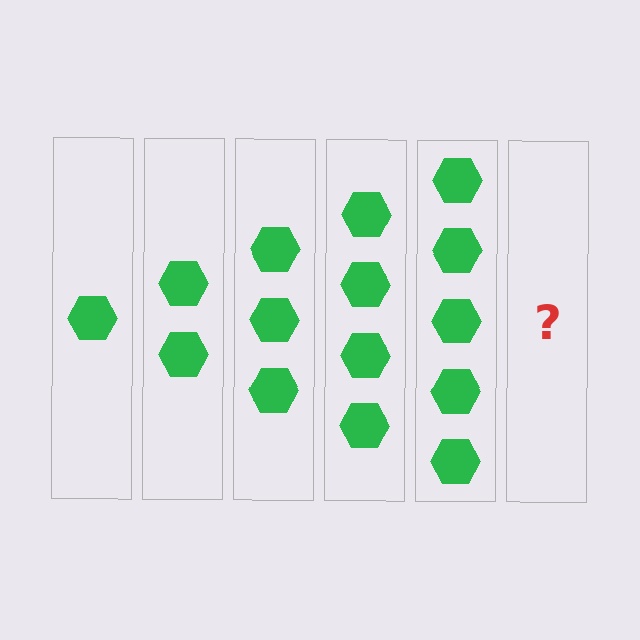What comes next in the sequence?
The next element should be 6 hexagons.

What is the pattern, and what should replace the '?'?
The pattern is that each step adds one more hexagon. The '?' should be 6 hexagons.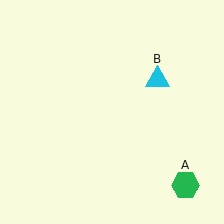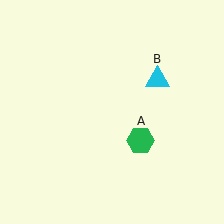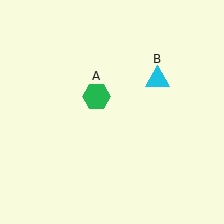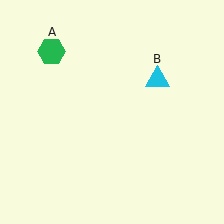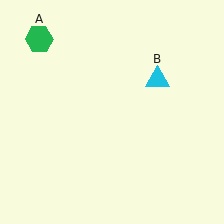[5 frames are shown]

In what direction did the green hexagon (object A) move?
The green hexagon (object A) moved up and to the left.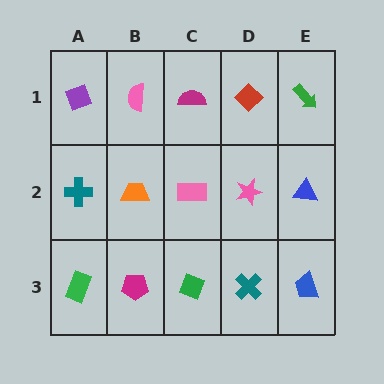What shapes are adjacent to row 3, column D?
A pink star (row 2, column D), a green diamond (row 3, column C), a blue trapezoid (row 3, column E).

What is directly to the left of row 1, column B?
A purple diamond.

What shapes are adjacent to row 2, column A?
A purple diamond (row 1, column A), a green rectangle (row 3, column A), an orange trapezoid (row 2, column B).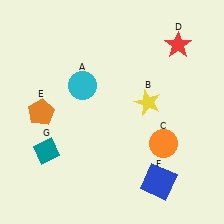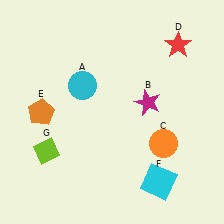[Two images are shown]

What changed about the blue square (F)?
In Image 1, F is blue. In Image 2, it changed to cyan.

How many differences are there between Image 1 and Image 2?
There are 3 differences between the two images.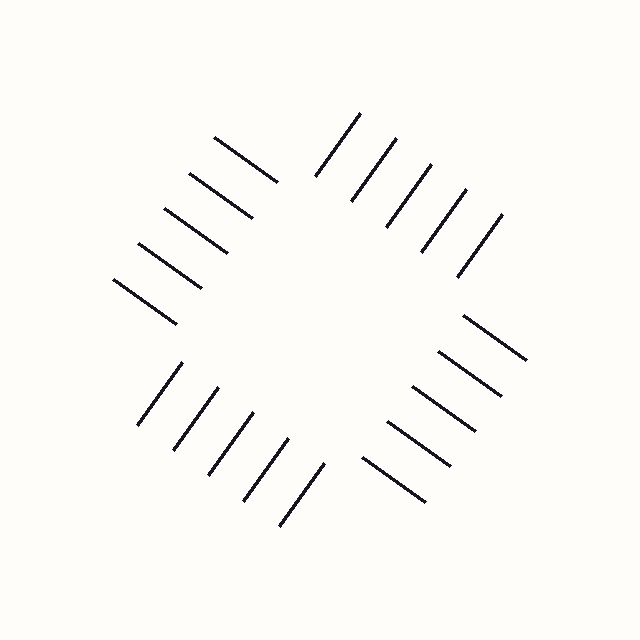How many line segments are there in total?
20 — 5 along each of the 4 edges.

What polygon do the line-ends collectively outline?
An illusory square — the line segments terminate on its edges but no continuous stroke is drawn.